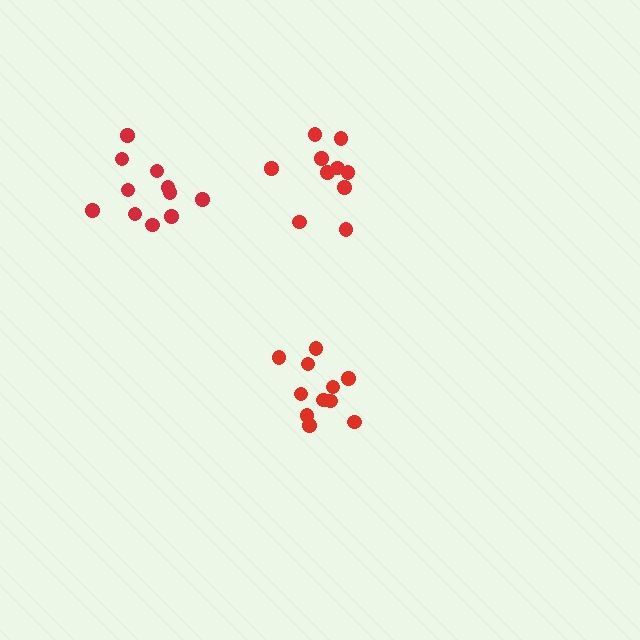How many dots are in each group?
Group 1: 11 dots, Group 2: 11 dots, Group 3: 10 dots (32 total).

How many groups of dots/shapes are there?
There are 3 groups.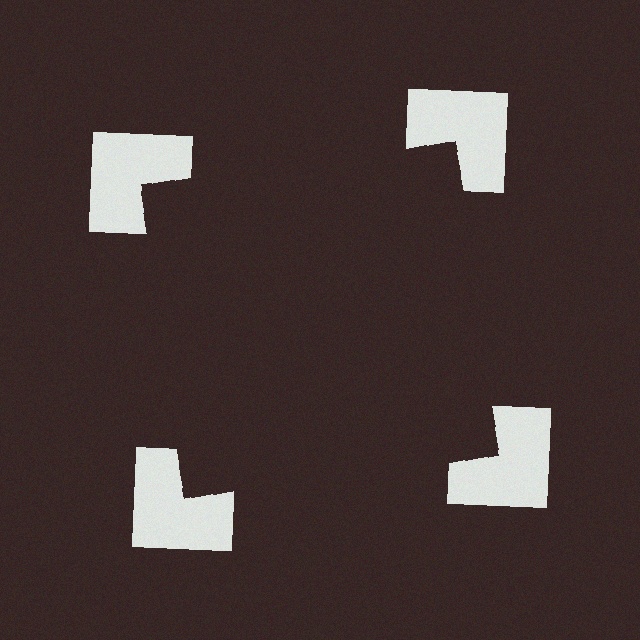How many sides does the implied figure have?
4 sides.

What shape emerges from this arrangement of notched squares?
An illusory square — its edges are inferred from the aligned wedge cuts in the notched squares, not physically drawn.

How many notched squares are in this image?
There are 4 — one at each vertex of the illusory square.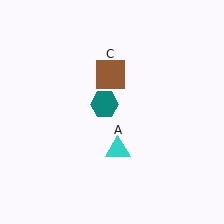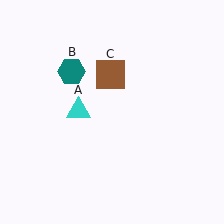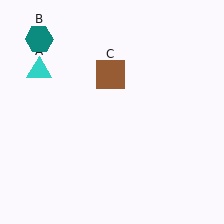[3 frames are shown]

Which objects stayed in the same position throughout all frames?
Brown square (object C) remained stationary.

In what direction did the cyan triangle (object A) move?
The cyan triangle (object A) moved up and to the left.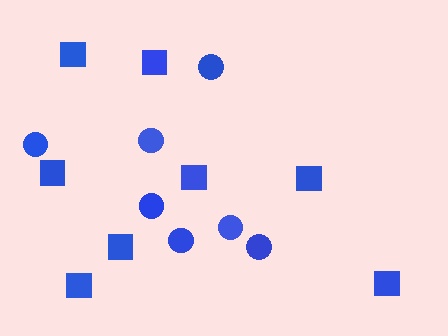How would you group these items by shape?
There are 2 groups: one group of squares (8) and one group of circles (7).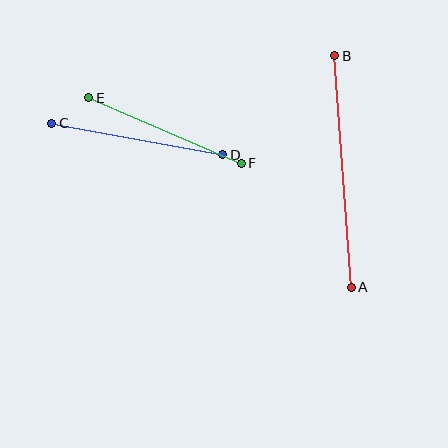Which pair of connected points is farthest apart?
Points A and B are farthest apart.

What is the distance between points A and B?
The distance is approximately 232 pixels.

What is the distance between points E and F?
The distance is approximately 166 pixels.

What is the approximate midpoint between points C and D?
The midpoint is at approximately (137, 139) pixels.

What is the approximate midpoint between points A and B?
The midpoint is at approximately (343, 172) pixels.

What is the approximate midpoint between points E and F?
The midpoint is at approximately (165, 130) pixels.